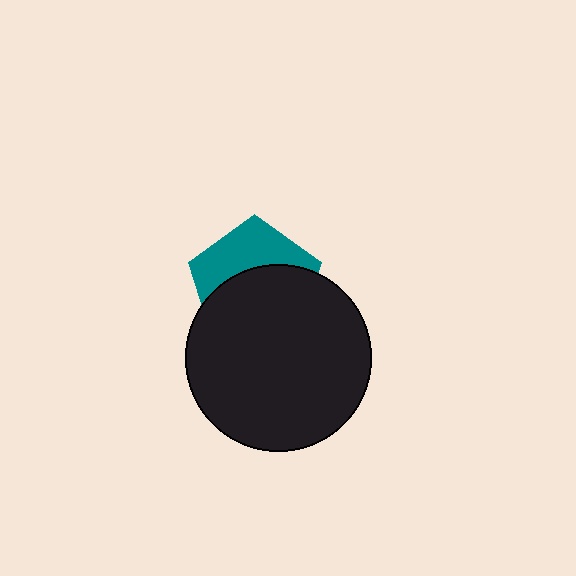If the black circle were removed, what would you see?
You would see the complete teal pentagon.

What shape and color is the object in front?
The object in front is a black circle.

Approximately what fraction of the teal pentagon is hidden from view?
Roughly 60% of the teal pentagon is hidden behind the black circle.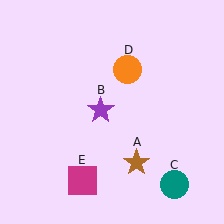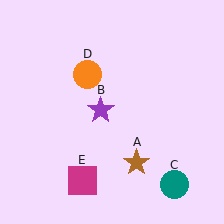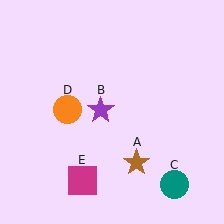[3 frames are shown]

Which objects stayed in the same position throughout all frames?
Brown star (object A) and purple star (object B) and teal circle (object C) and magenta square (object E) remained stationary.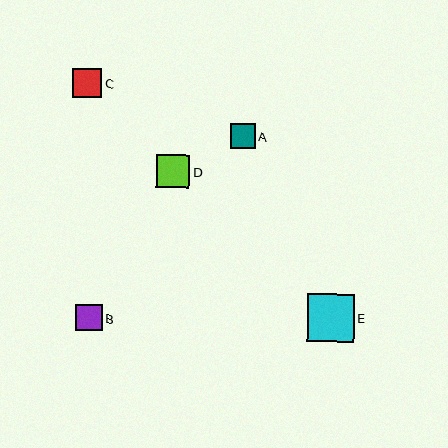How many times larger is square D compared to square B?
Square D is approximately 1.3 times the size of square B.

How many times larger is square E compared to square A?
Square E is approximately 1.9 times the size of square A.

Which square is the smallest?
Square A is the smallest with a size of approximately 25 pixels.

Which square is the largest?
Square E is the largest with a size of approximately 47 pixels.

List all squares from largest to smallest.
From largest to smallest: E, D, C, B, A.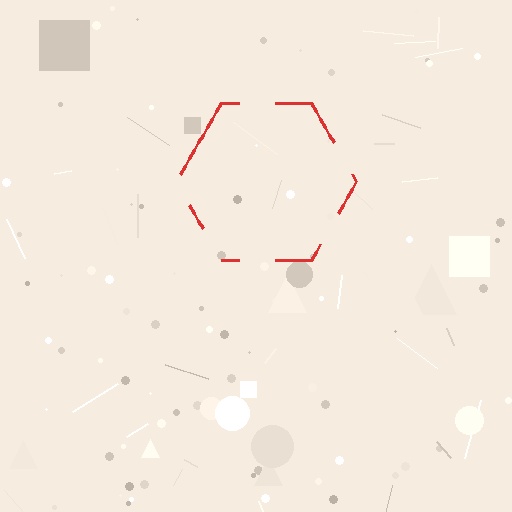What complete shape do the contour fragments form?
The contour fragments form a hexagon.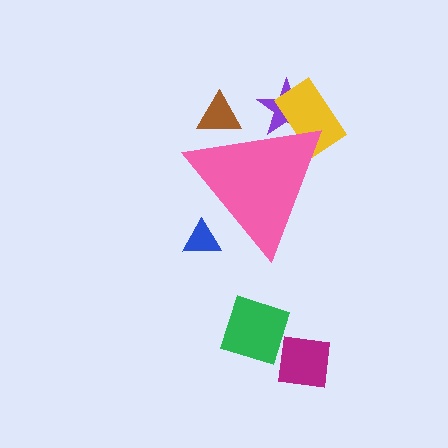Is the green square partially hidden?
No, the green square is fully visible.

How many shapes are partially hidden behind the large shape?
4 shapes are partially hidden.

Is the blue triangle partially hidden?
Yes, the blue triangle is partially hidden behind the pink triangle.